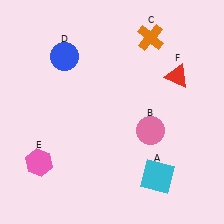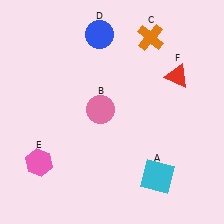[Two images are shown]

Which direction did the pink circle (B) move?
The pink circle (B) moved left.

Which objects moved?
The objects that moved are: the pink circle (B), the blue circle (D).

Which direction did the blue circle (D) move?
The blue circle (D) moved right.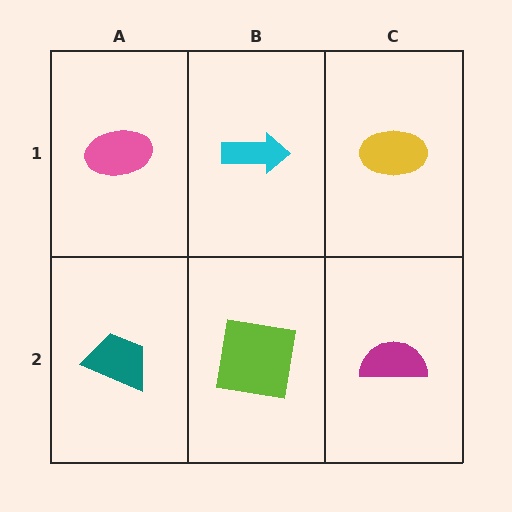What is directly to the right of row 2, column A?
A lime square.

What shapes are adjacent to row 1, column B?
A lime square (row 2, column B), a pink ellipse (row 1, column A), a yellow ellipse (row 1, column C).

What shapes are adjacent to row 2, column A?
A pink ellipse (row 1, column A), a lime square (row 2, column B).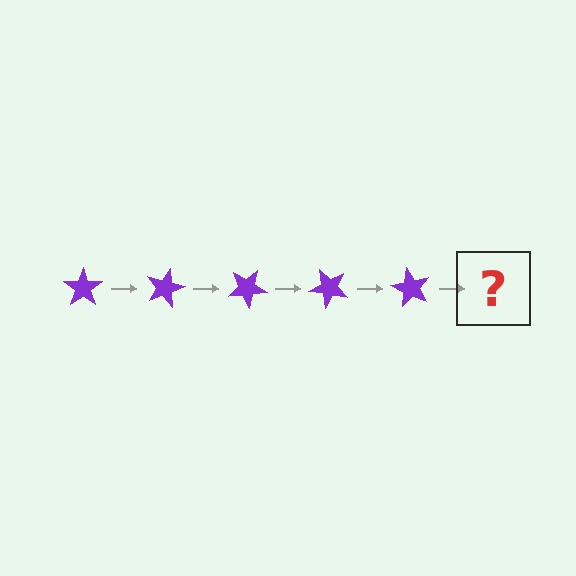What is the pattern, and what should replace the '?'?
The pattern is that the star rotates 15 degrees each step. The '?' should be a purple star rotated 75 degrees.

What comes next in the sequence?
The next element should be a purple star rotated 75 degrees.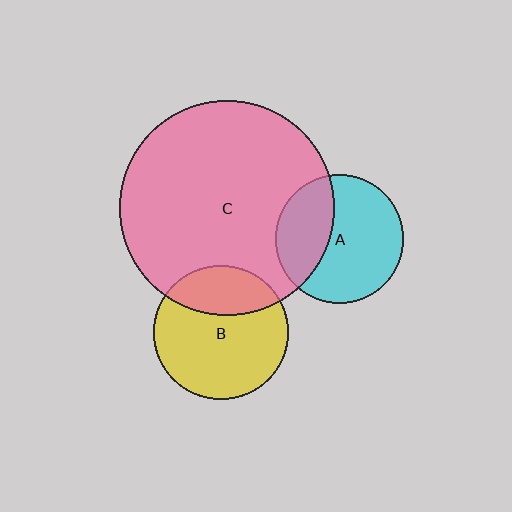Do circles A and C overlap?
Yes.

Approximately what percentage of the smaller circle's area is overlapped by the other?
Approximately 35%.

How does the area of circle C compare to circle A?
Approximately 2.8 times.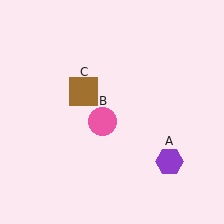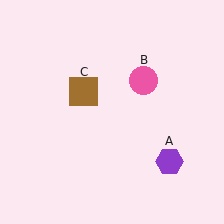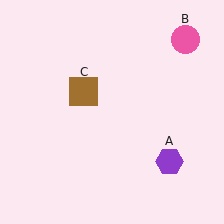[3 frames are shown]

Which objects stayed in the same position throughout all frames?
Purple hexagon (object A) and brown square (object C) remained stationary.